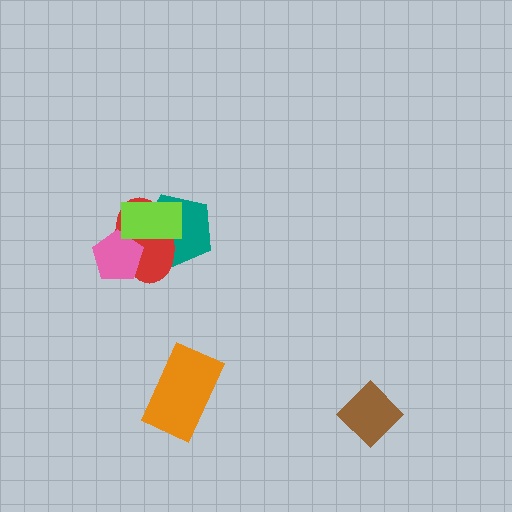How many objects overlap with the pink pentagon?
2 objects overlap with the pink pentagon.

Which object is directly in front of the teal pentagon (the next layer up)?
The red ellipse is directly in front of the teal pentagon.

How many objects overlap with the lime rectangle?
3 objects overlap with the lime rectangle.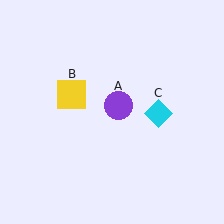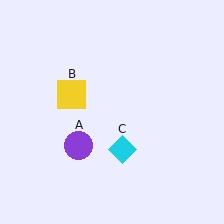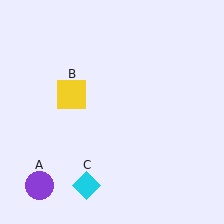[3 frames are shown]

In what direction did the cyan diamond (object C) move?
The cyan diamond (object C) moved down and to the left.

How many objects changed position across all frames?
2 objects changed position: purple circle (object A), cyan diamond (object C).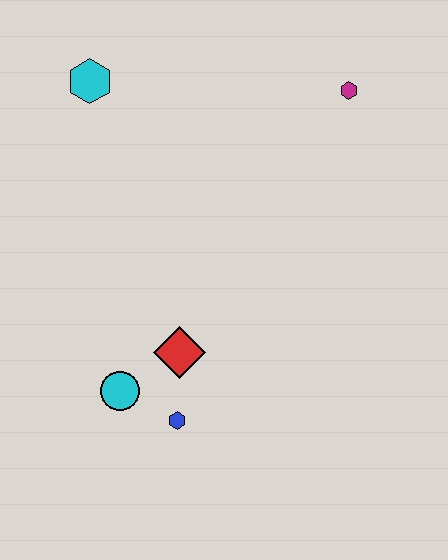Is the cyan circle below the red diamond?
Yes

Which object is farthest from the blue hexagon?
The magenta hexagon is farthest from the blue hexagon.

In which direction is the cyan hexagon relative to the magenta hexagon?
The cyan hexagon is to the left of the magenta hexagon.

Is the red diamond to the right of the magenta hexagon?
No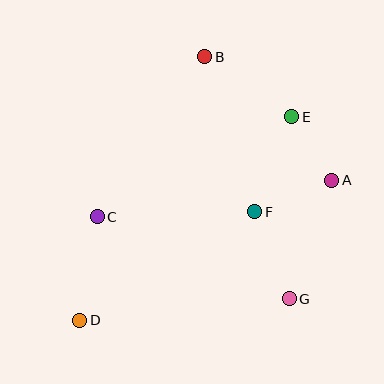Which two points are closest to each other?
Points A and E are closest to each other.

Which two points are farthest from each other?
Points D and E are farthest from each other.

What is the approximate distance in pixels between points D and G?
The distance between D and G is approximately 210 pixels.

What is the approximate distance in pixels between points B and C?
The distance between B and C is approximately 193 pixels.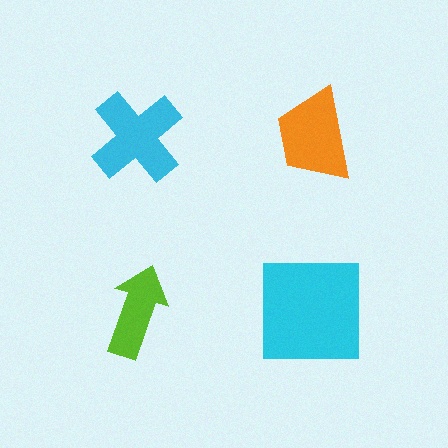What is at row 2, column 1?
A lime arrow.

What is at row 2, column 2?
A cyan square.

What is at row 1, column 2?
An orange trapezoid.